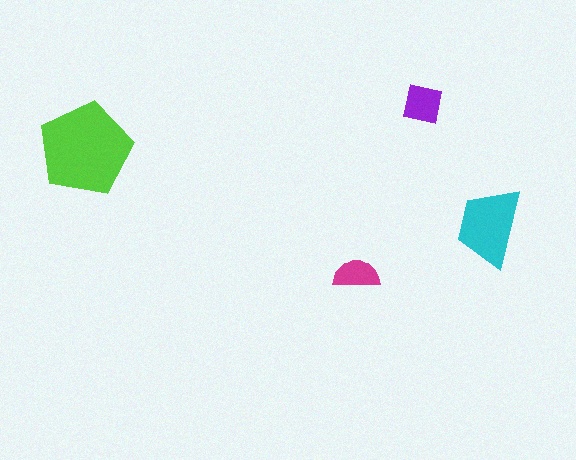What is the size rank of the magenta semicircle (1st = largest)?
4th.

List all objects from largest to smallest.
The lime pentagon, the cyan trapezoid, the purple square, the magenta semicircle.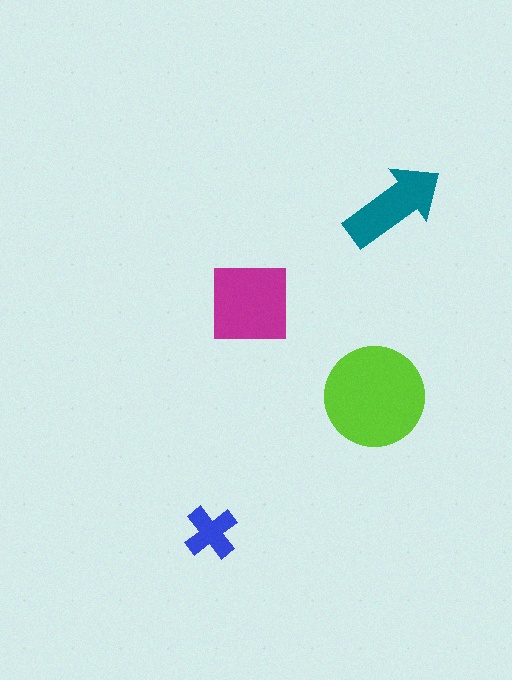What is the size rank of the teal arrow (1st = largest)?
3rd.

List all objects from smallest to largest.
The blue cross, the teal arrow, the magenta square, the lime circle.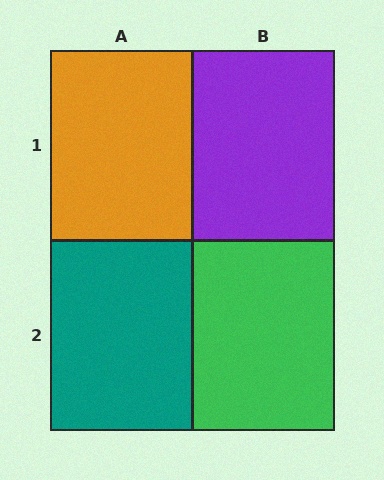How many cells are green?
1 cell is green.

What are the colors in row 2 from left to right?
Teal, green.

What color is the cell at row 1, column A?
Orange.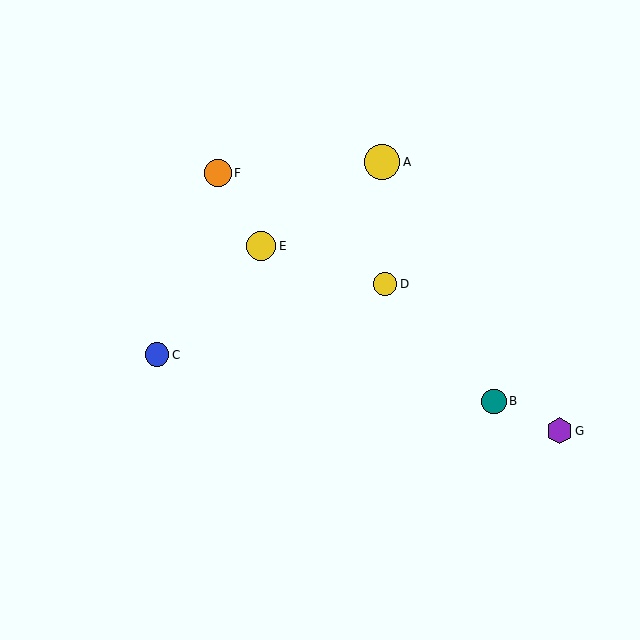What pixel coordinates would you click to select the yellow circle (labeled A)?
Click at (382, 162) to select the yellow circle A.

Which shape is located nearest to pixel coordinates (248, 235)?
The yellow circle (labeled E) at (261, 246) is nearest to that location.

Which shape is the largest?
The yellow circle (labeled A) is the largest.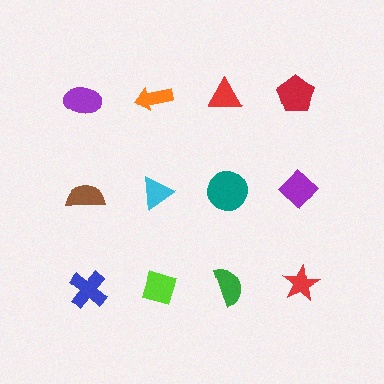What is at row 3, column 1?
A blue cross.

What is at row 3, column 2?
A lime diamond.